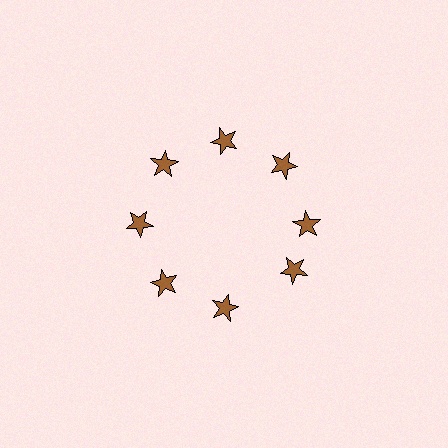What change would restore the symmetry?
The symmetry would be restored by rotating it back into even spacing with its neighbors so that all 8 stars sit at equal angles and equal distance from the center.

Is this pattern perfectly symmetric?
No. The 8 brown stars are arranged in a ring, but one element near the 4 o'clock position is rotated out of alignment along the ring, breaking the 8-fold rotational symmetry.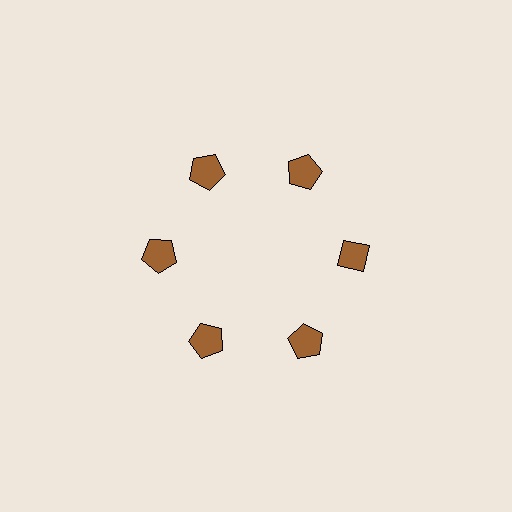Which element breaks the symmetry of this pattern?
The brown diamond at roughly the 3 o'clock position breaks the symmetry. All other shapes are brown pentagons.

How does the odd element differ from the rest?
It has a different shape: diamond instead of pentagon.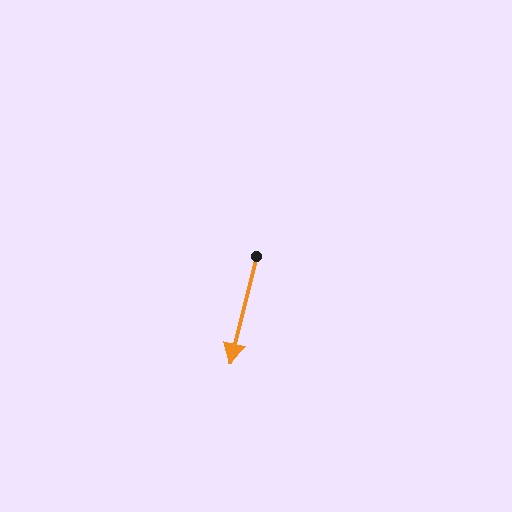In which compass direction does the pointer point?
South.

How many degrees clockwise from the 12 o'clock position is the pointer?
Approximately 194 degrees.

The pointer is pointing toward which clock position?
Roughly 6 o'clock.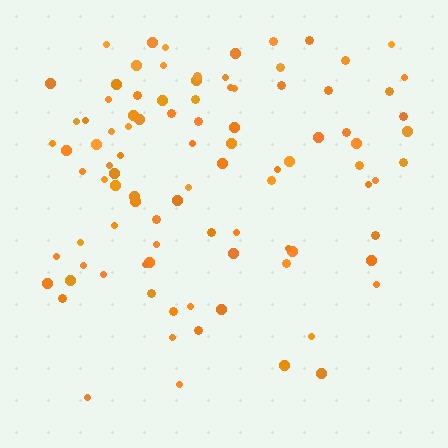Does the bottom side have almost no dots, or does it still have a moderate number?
Still a moderate number, just noticeably fewer than the top.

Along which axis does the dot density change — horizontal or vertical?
Vertical.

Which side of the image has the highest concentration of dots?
The top.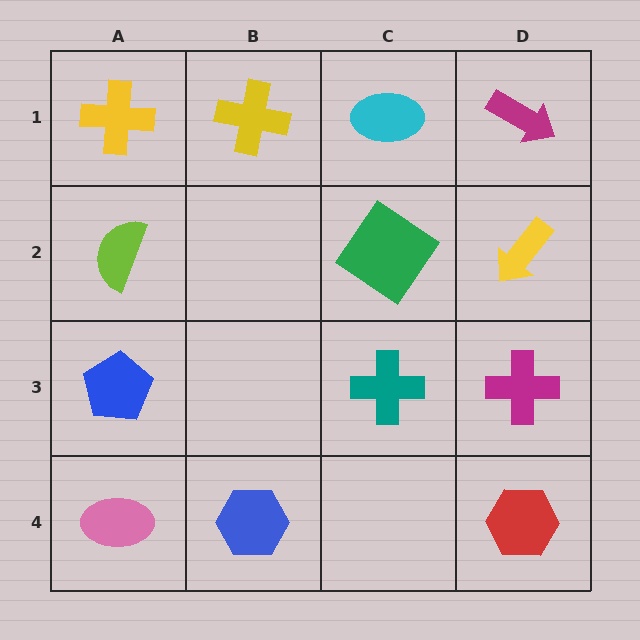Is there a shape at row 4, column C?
No, that cell is empty.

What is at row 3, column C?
A teal cross.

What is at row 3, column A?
A blue pentagon.